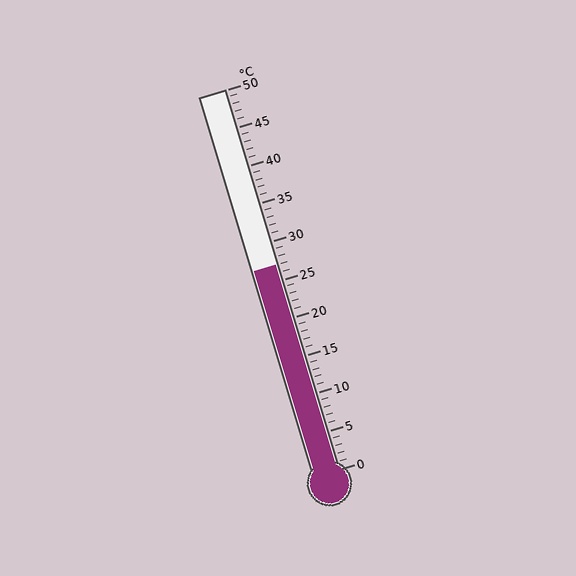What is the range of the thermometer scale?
The thermometer scale ranges from 0°C to 50°C.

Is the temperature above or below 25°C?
The temperature is above 25°C.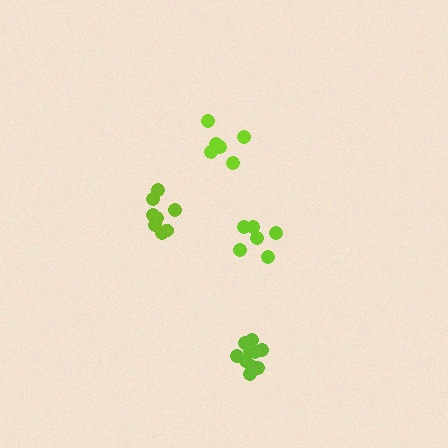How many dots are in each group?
Group 1: 8 dots, Group 2: 10 dots, Group 3: 6 dots, Group 4: 6 dots (30 total).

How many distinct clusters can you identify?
There are 4 distinct clusters.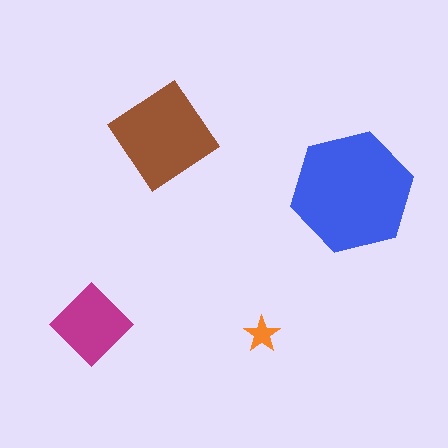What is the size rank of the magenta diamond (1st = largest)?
3rd.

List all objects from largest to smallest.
The blue hexagon, the brown diamond, the magenta diamond, the orange star.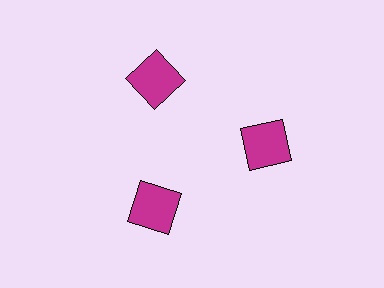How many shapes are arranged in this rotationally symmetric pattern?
There are 3 shapes, arranged in 3 groups of 1.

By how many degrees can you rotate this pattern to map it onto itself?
The pattern maps onto itself every 120 degrees of rotation.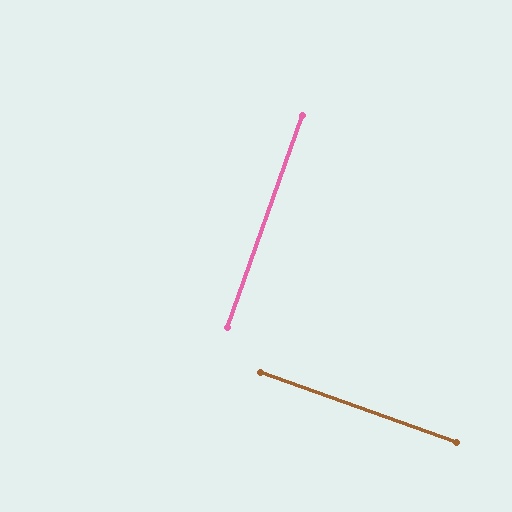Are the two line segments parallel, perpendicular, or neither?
Perpendicular — they meet at approximately 90°.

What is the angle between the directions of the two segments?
Approximately 90 degrees.